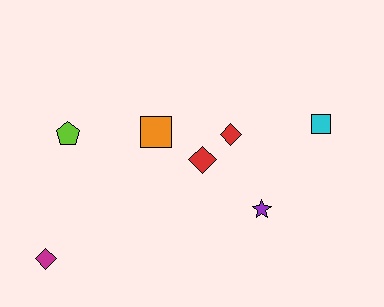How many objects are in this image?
There are 7 objects.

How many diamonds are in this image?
There are 3 diamonds.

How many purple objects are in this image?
There is 1 purple object.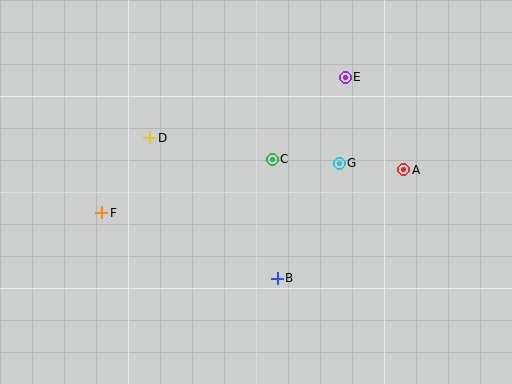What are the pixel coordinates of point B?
Point B is at (277, 278).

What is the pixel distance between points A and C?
The distance between A and C is 132 pixels.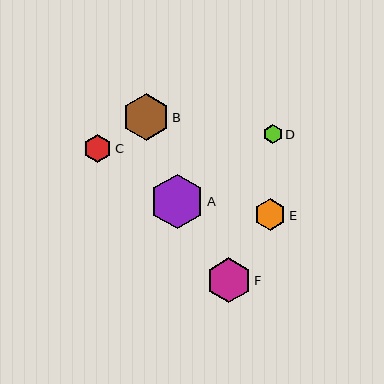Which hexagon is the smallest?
Hexagon D is the smallest with a size of approximately 19 pixels.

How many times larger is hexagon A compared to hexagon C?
Hexagon A is approximately 1.9 times the size of hexagon C.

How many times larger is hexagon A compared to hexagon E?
Hexagon A is approximately 1.7 times the size of hexagon E.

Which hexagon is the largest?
Hexagon A is the largest with a size of approximately 54 pixels.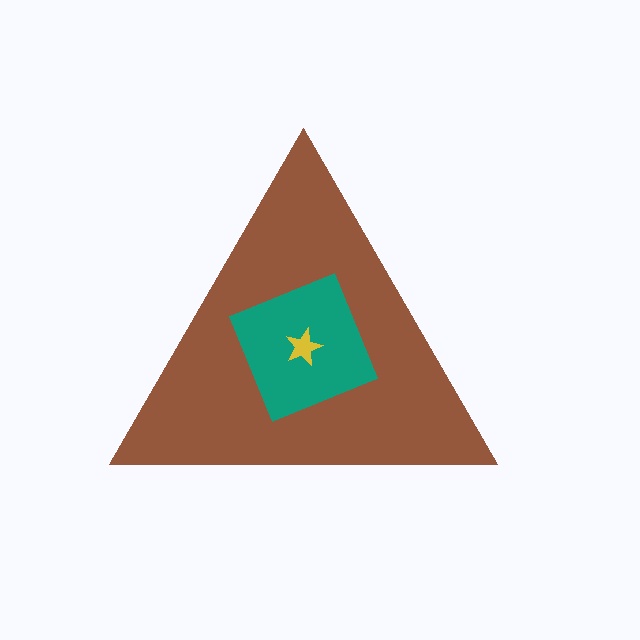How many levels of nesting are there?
3.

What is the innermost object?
The yellow star.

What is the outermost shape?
The brown triangle.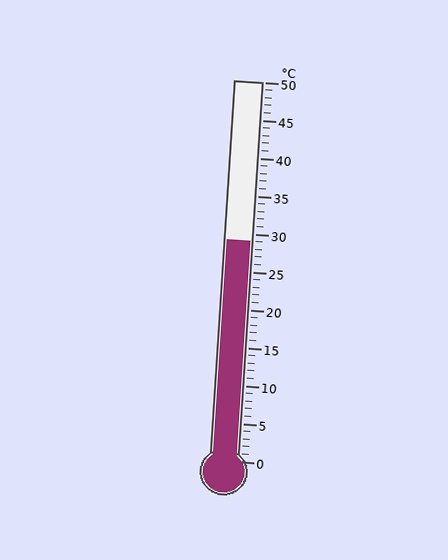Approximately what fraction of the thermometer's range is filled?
The thermometer is filled to approximately 60% of its range.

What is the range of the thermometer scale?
The thermometer scale ranges from 0°C to 50°C.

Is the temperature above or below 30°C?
The temperature is below 30°C.